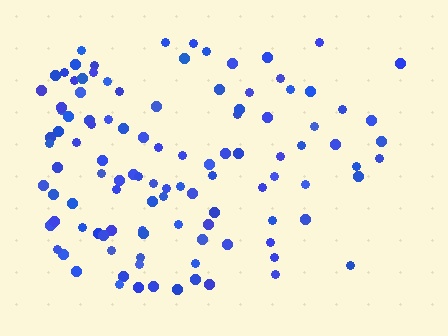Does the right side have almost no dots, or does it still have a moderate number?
Still a moderate number, just noticeably fewer than the left.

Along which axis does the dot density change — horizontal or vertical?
Horizontal.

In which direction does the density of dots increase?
From right to left, with the left side densest.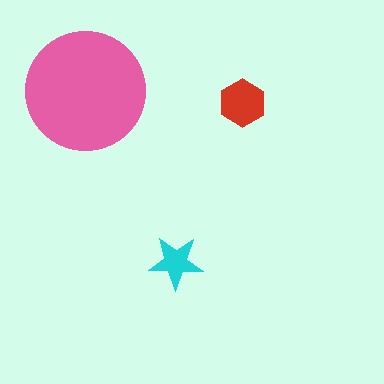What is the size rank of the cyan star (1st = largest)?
3rd.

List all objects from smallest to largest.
The cyan star, the red hexagon, the pink circle.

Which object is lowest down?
The cyan star is bottommost.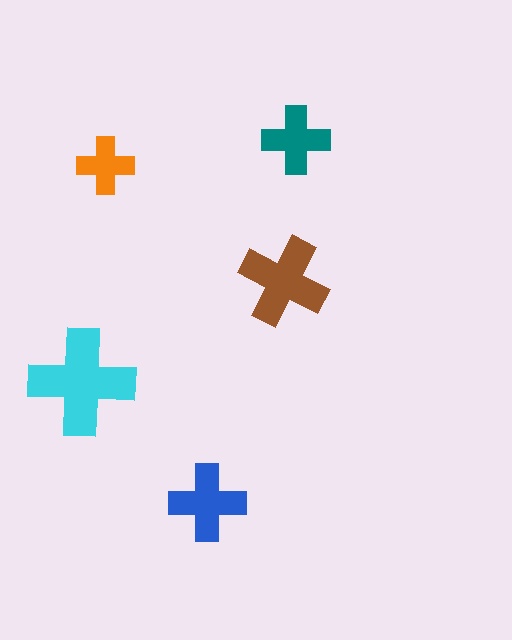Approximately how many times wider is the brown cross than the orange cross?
About 1.5 times wider.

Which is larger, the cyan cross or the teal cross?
The cyan one.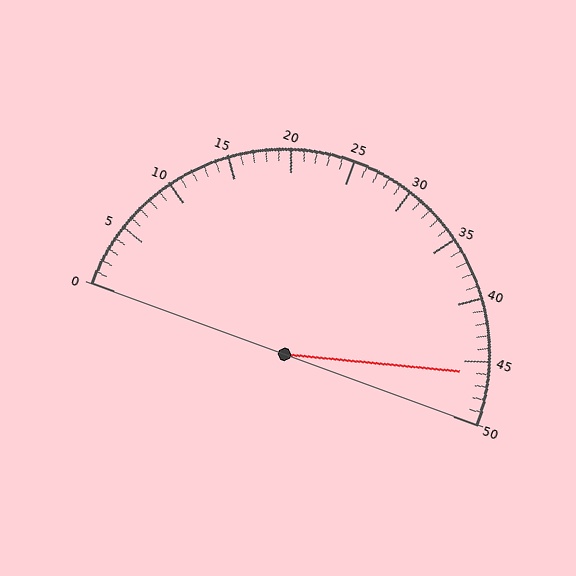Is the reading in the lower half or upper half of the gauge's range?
The reading is in the upper half of the range (0 to 50).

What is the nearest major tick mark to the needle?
The nearest major tick mark is 45.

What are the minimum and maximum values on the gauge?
The gauge ranges from 0 to 50.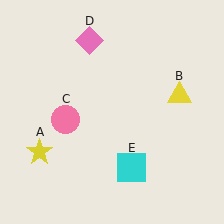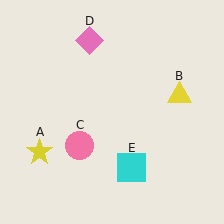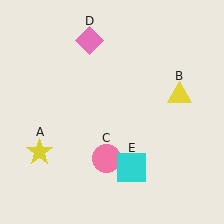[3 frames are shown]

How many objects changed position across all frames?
1 object changed position: pink circle (object C).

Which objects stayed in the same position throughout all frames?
Yellow star (object A) and yellow triangle (object B) and pink diamond (object D) and cyan square (object E) remained stationary.